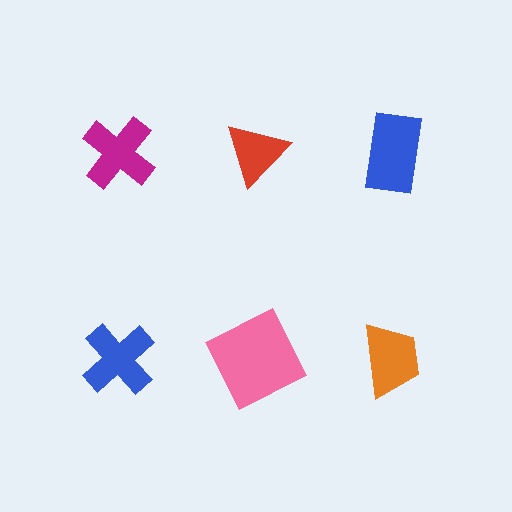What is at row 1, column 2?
A red triangle.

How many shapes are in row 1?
3 shapes.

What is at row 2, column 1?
A blue cross.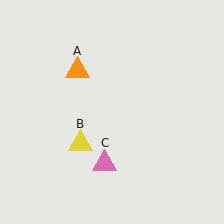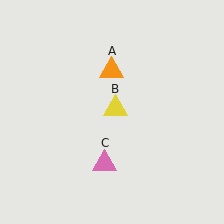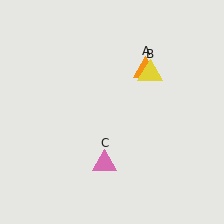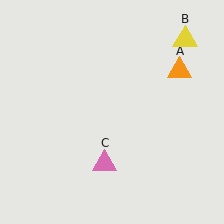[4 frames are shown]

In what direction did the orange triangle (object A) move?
The orange triangle (object A) moved right.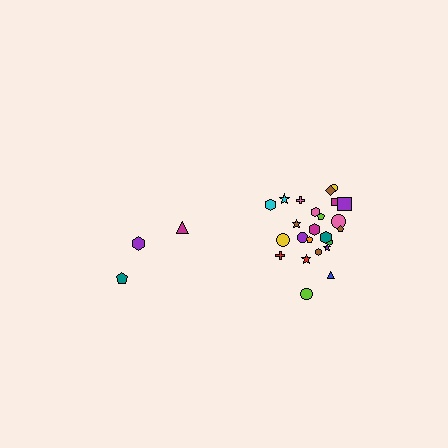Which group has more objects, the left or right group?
The right group.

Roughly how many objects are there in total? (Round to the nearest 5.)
Roughly 30 objects in total.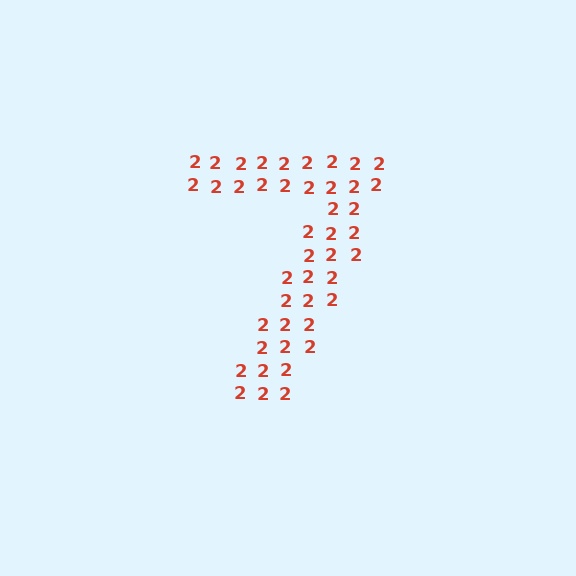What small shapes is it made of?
It is made of small digit 2's.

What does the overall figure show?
The overall figure shows the digit 7.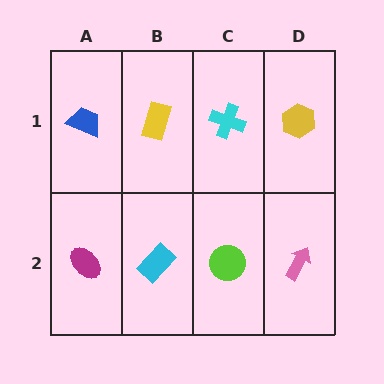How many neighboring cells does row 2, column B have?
3.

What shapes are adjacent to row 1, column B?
A cyan rectangle (row 2, column B), a blue trapezoid (row 1, column A), a cyan cross (row 1, column C).